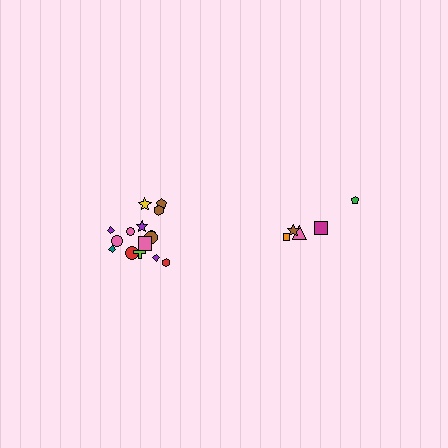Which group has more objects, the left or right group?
The left group.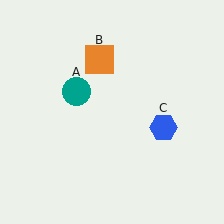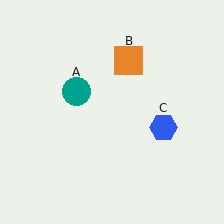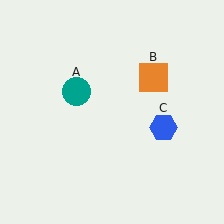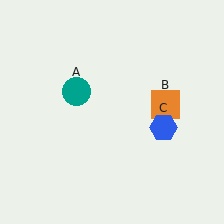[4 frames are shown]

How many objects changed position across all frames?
1 object changed position: orange square (object B).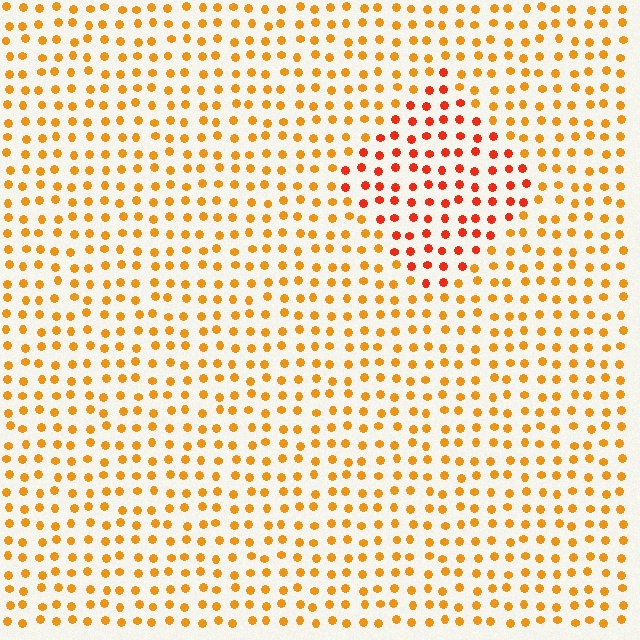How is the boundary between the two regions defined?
The boundary is defined purely by a slight shift in hue (about 30 degrees). Spacing, size, and orientation are identical on both sides.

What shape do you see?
I see a diamond.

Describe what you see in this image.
The image is filled with small orange elements in a uniform arrangement. A diamond-shaped region is visible where the elements are tinted to a slightly different hue, forming a subtle color boundary.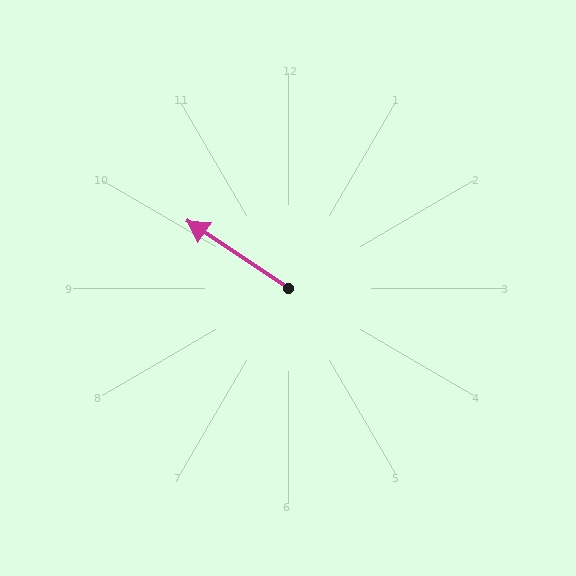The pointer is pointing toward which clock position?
Roughly 10 o'clock.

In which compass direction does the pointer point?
Northwest.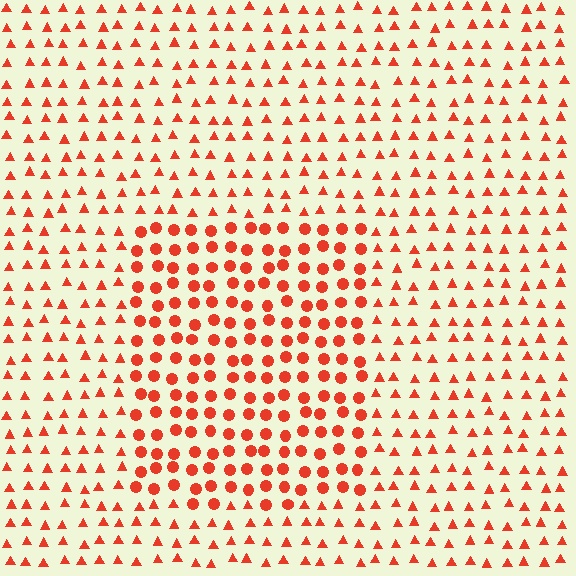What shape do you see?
I see a rectangle.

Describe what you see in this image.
The image is filled with small red elements arranged in a uniform grid. A rectangle-shaped region contains circles, while the surrounding area contains triangles. The boundary is defined purely by the change in element shape.